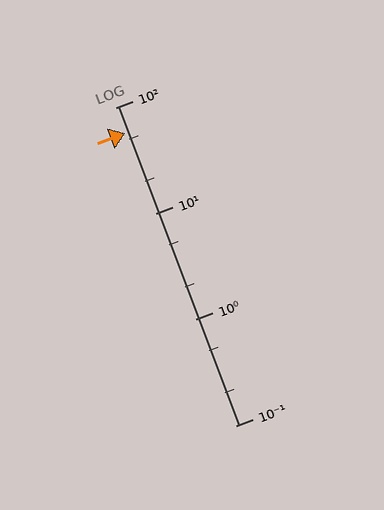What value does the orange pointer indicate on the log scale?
The pointer indicates approximately 57.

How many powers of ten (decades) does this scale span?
The scale spans 3 decades, from 0.1 to 100.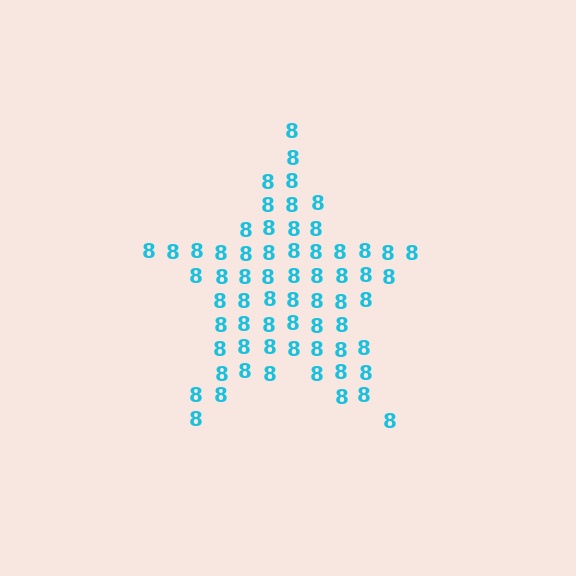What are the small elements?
The small elements are digit 8's.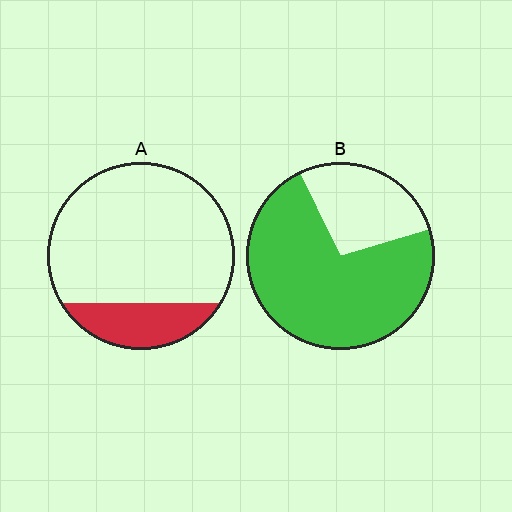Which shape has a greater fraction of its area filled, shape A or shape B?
Shape B.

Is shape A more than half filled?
No.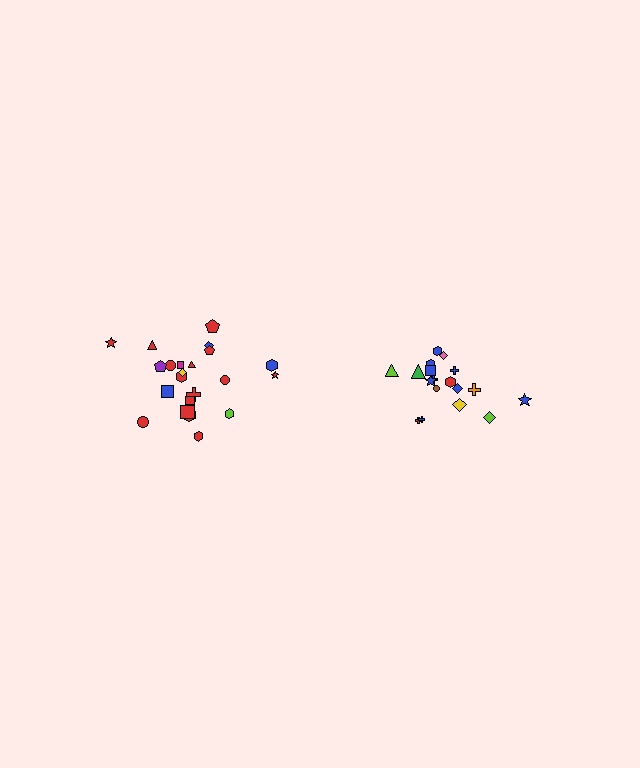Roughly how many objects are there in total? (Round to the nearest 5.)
Roughly 40 objects in total.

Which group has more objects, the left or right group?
The left group.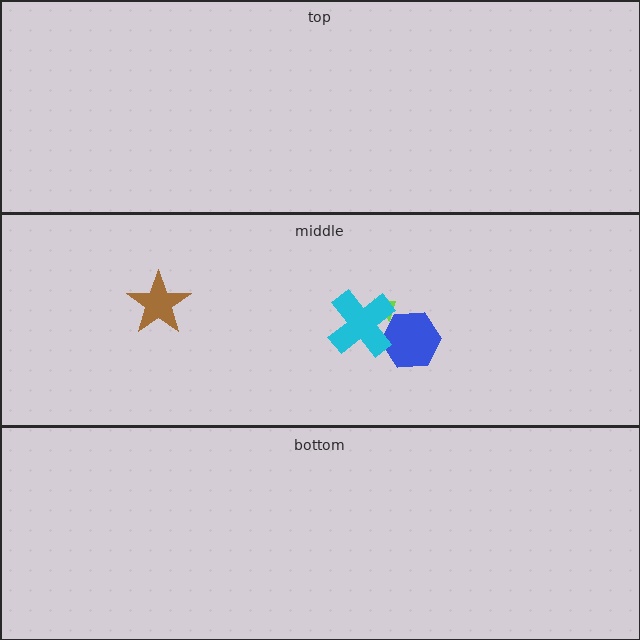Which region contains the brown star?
The middle region.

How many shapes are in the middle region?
4.